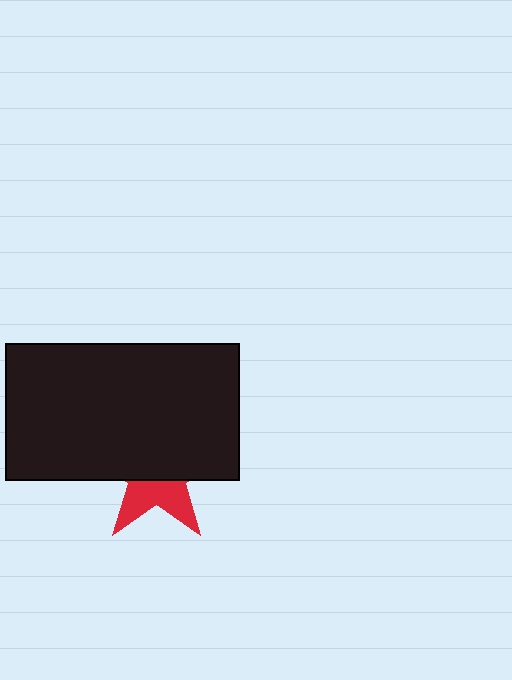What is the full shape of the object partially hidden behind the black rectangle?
The partially hidden object is a red star.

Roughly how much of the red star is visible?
A small part of it is visible (roughly 39%).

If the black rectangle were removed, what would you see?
You would see the complete red star.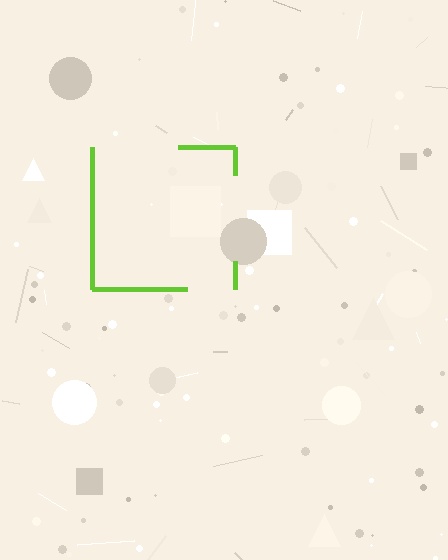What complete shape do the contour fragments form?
The contour fragments form a square.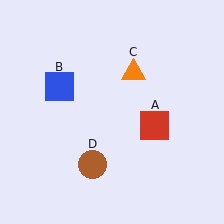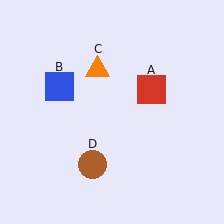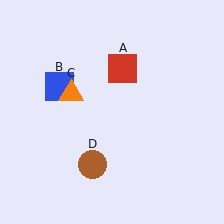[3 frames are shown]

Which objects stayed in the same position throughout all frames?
Blue square (object B) and brown circle (object D) remained stationary.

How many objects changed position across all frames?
2 objects changed position: red square (object A), orange triangle (object C).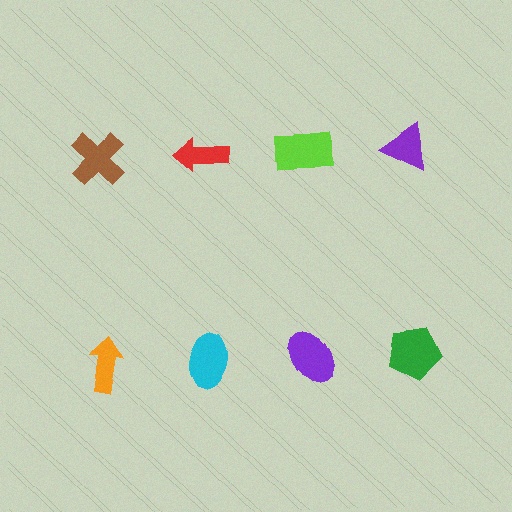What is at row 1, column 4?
A purple triangle.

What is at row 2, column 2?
A cyan ellipse.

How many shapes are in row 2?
4 shapes.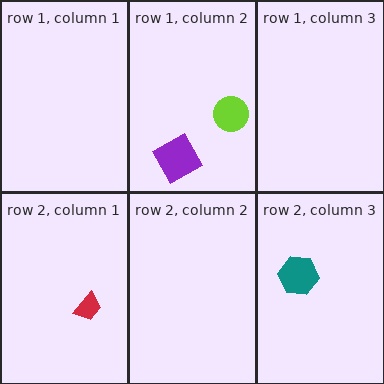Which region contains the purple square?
The row 1, column 2 region.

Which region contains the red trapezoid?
The row 2, column 1 region.